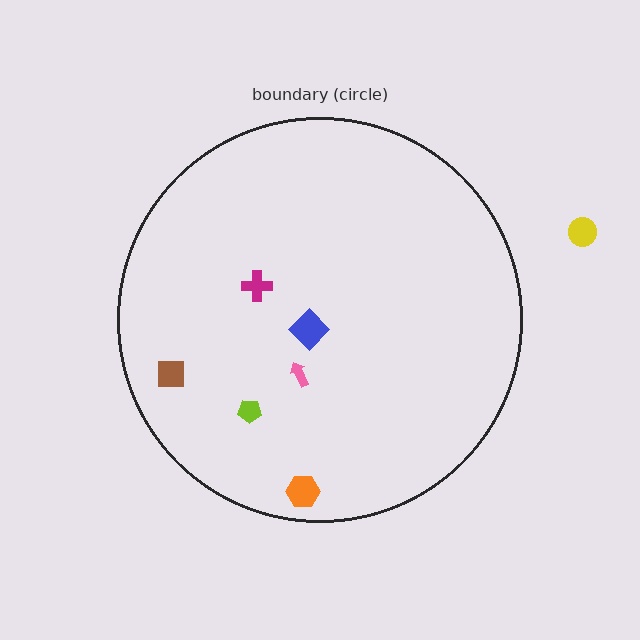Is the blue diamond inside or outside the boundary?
Inside.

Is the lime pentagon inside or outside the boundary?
Inside.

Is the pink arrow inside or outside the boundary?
Inside.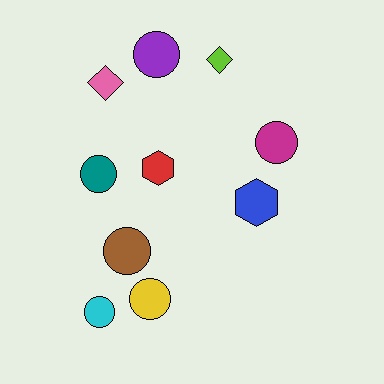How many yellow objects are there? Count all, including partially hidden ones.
There is 1 yellow object.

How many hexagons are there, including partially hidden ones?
There are 2 hexagons.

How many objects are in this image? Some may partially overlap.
There are 10 objects.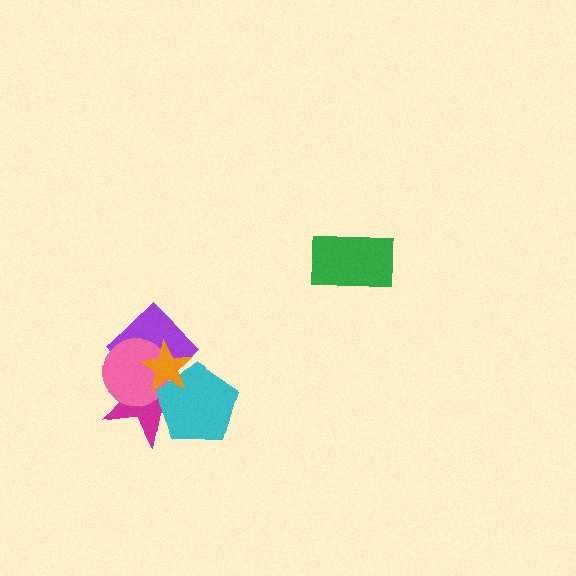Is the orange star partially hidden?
No, no other shape covers it.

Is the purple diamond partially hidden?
Yes, it is partially covered by another shape.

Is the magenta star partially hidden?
Yes, it is partially covered by another shape.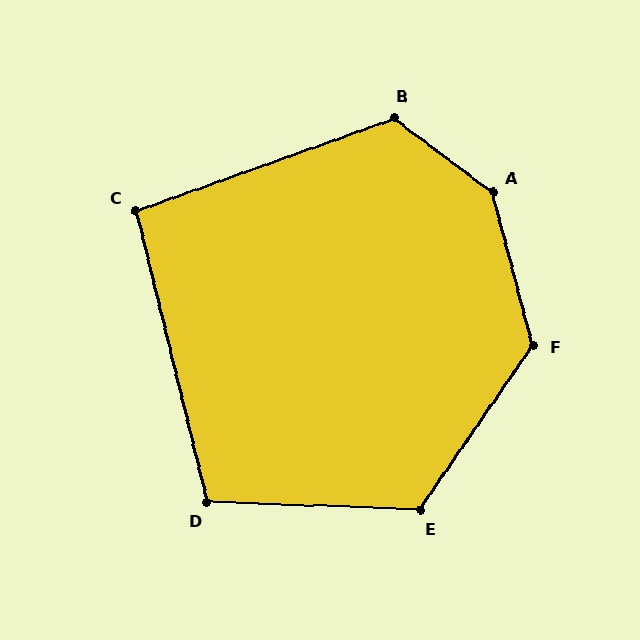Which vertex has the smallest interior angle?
C, at approximately 96 degrees.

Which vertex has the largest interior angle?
A, at approximately 142 degrees.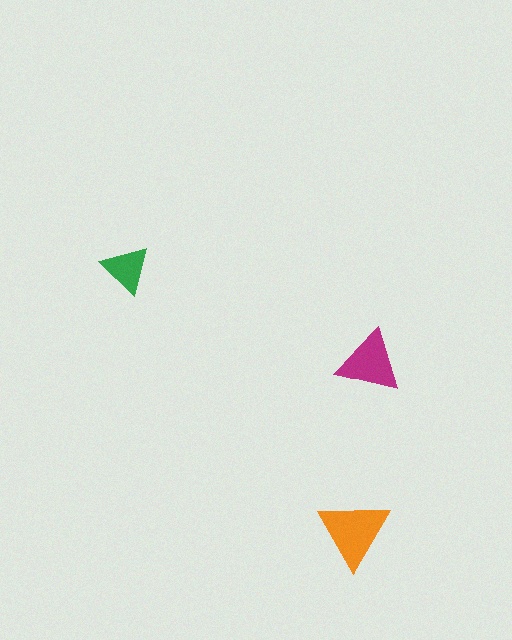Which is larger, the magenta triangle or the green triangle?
The magenta one.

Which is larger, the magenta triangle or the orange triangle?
The orange one.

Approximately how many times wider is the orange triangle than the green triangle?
About 1.5 times wider.